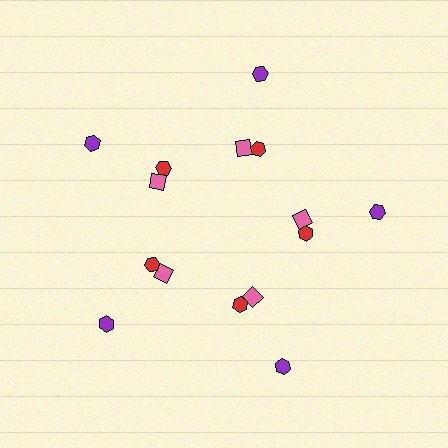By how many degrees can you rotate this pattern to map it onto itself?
The pattern maps onto itself every 72 degrees of rotation.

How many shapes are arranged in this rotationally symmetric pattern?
There are 15 shapes, arranged in 5 groups of 3.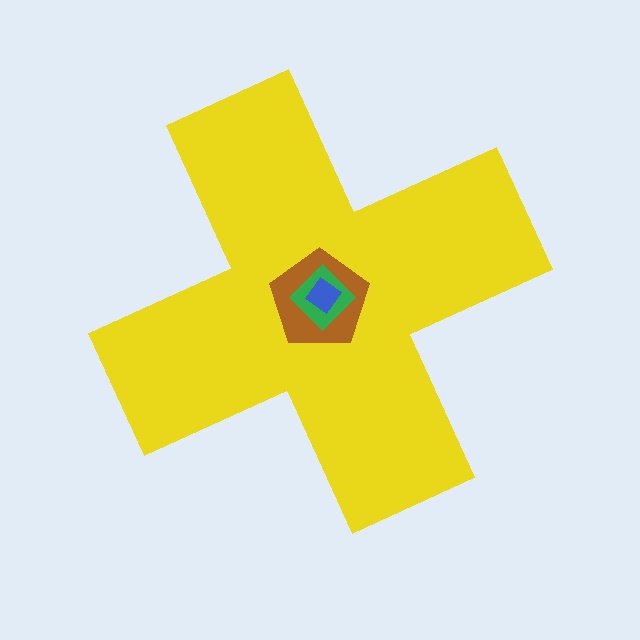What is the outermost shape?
The yellow cross.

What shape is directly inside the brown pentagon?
The green diamond.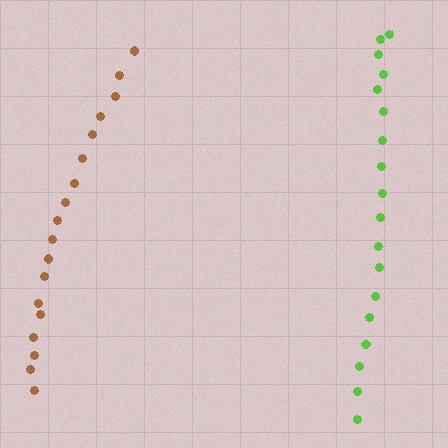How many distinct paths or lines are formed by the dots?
There are 2 distinct paths.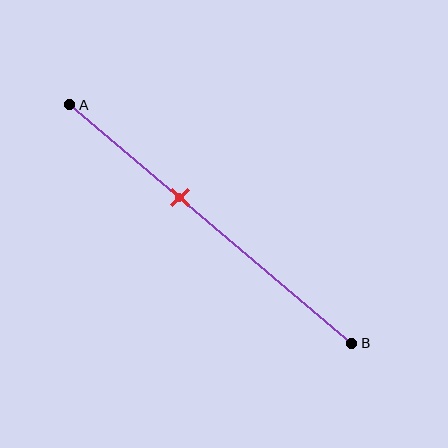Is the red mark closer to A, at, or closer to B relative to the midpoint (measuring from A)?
The red mark is closer to point A than the midpoint of segment AB.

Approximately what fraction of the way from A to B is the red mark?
The red mark is approximately 40% of the way from A to B.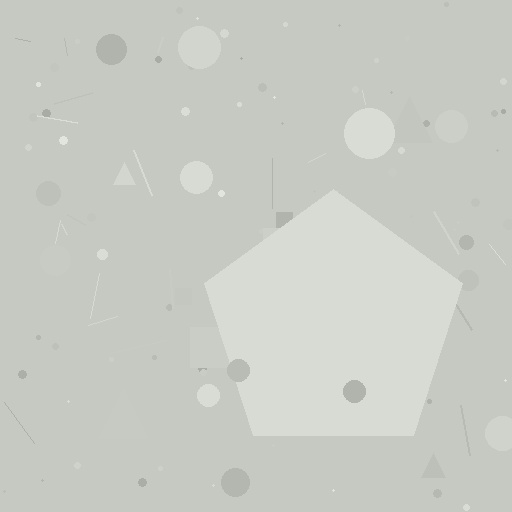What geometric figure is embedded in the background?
A pentagon is embedded in the background.